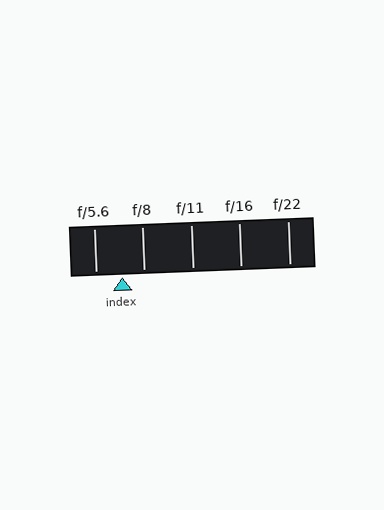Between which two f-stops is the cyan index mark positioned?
The index mark is between f/5.6 and f/8.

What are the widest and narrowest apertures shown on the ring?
The widest aperture shown is f/5.6 and the narrowest is f/22.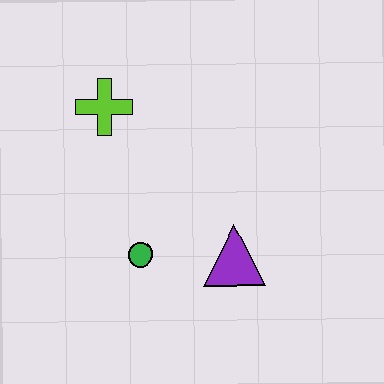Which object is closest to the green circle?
The purple triangle is closest to the green circle.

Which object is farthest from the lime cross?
The purple triangle is farthest from the lime cross.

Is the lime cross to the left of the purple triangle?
Yes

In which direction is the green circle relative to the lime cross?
The green circle is below the lime cross.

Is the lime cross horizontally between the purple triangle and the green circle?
No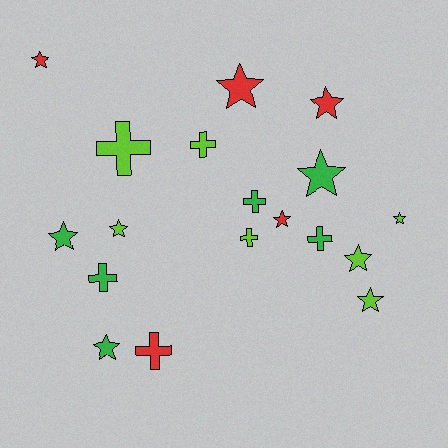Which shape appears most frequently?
Star, with 11 objects.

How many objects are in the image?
There are 18 objects.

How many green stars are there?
There are 3 green stars.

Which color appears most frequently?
Lime, with 7 objects.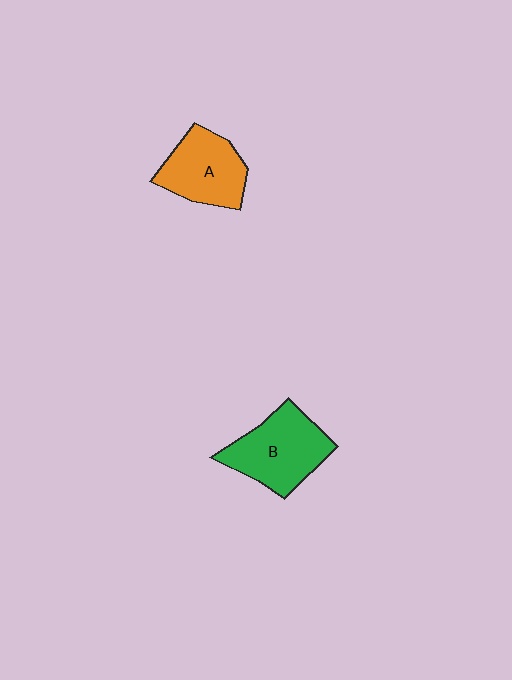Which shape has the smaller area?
Shape A (orange).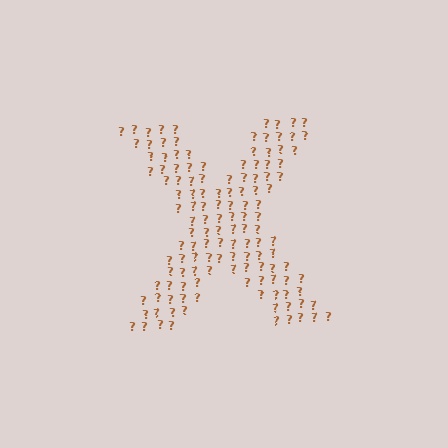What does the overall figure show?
The overall figure shows the letter X.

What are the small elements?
The small elements are question marks.